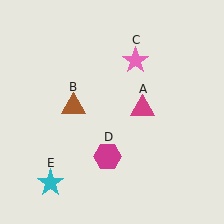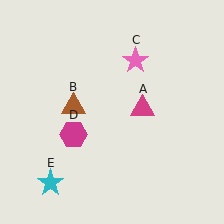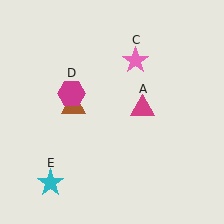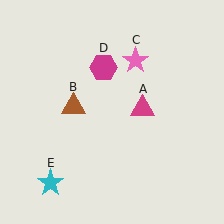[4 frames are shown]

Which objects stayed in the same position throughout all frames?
Magenta triangle (object A) and brown triangle (object B) and pink star (object C) and cyan star (object E) remained stationary.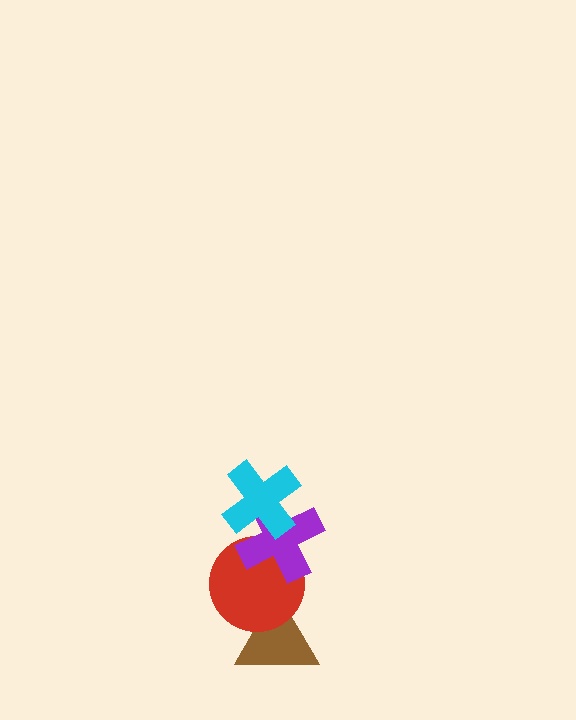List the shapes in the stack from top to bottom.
From top to bottom: the cyan cross, the purple cross, the red circle, the brown triangle.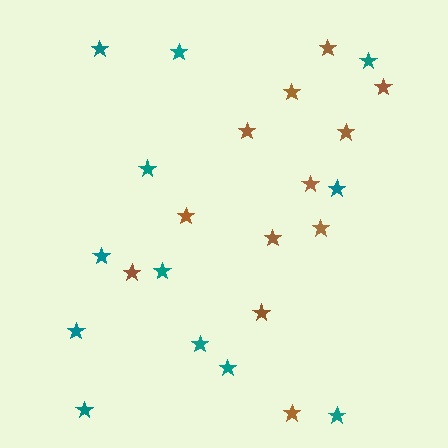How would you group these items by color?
There are 2 groups: one group of teal stars (12) and one group of brown stars (12).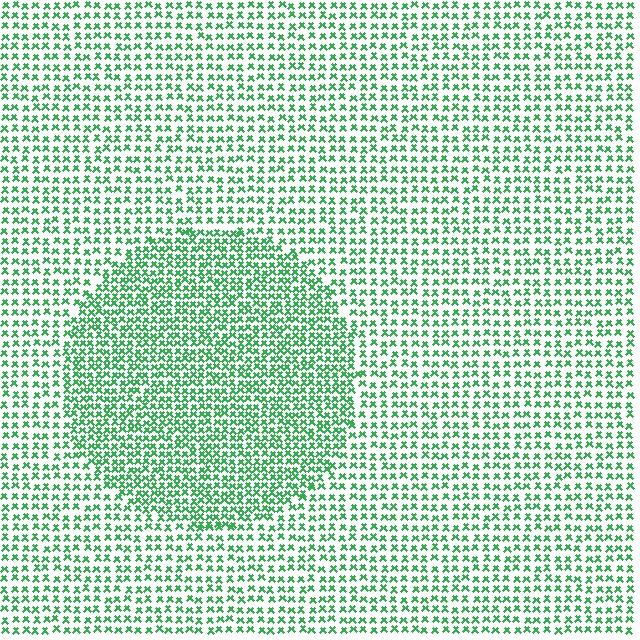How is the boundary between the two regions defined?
The boundary is defined by a change in element density (approximately 1.7x ratio). All elements are the same color, size, and shape.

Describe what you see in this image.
The image contains small green elements arranged at two different densities. A circle-shaped region is visible where the elements are more densely packed than the surrounding area.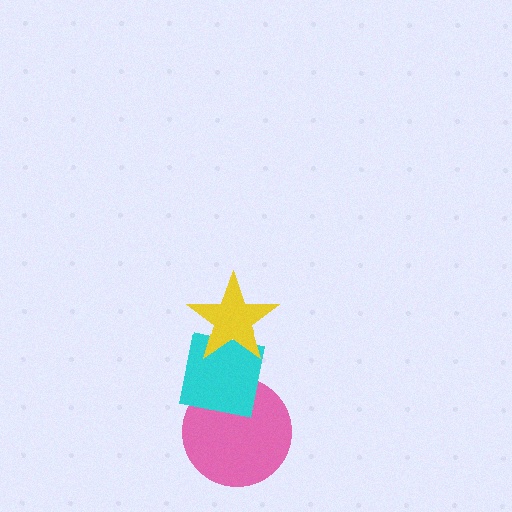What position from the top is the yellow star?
The yellow star is 1st from the top.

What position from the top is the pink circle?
The pink circle is 3rd from the top.